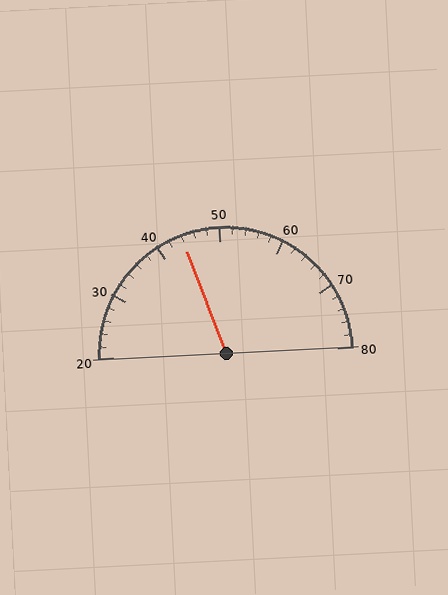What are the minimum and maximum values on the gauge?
The gauge ranges from 20 to 80.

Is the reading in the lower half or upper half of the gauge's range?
The reading is in the lower half of the range (20 to 80).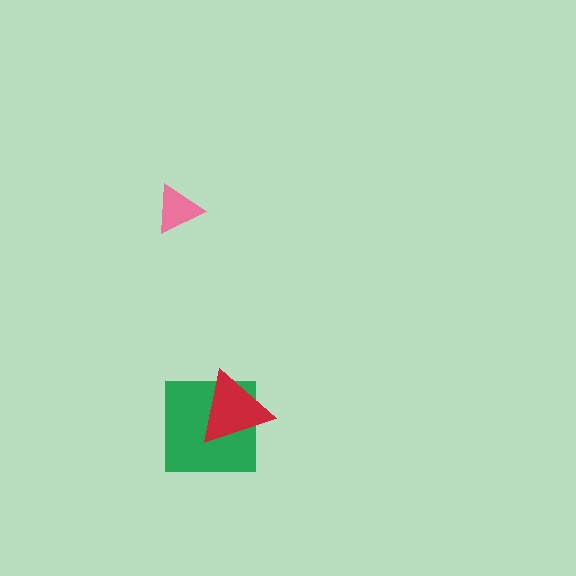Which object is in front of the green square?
The red triangle is in front of the green square.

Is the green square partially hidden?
Yes, it is partially covered by another shape.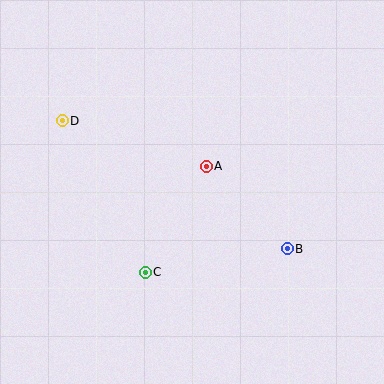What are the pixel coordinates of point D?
Point D is at (62, 121).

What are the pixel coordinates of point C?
Point C is at (145, 272).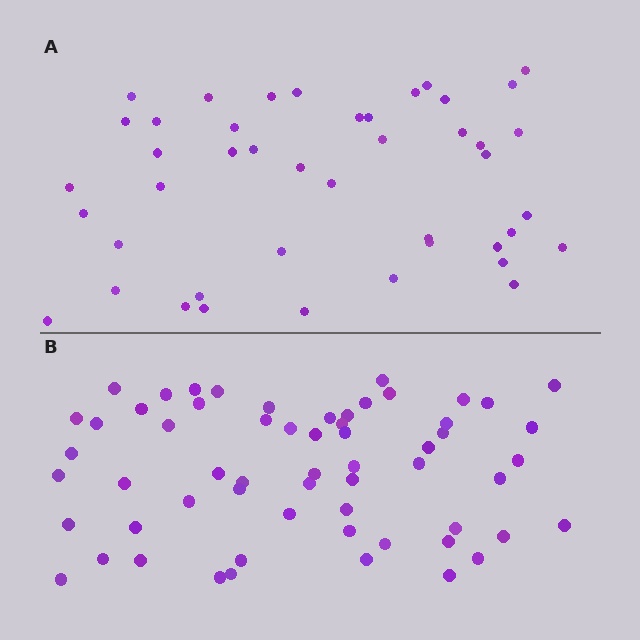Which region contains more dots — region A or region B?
Region B (the bottom region) has more dots.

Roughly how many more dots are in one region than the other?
Region B has approximately 15 more dots than region A.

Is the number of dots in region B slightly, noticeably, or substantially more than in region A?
Region B has noticeably more, but not dramatically so. The ratio is roughly 1.4 to 1.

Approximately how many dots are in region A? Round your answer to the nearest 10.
About 40 dots. (The exact count is 44, which rounds to 40.)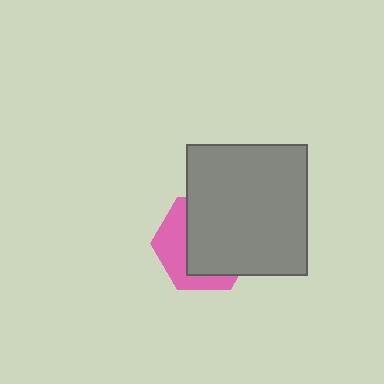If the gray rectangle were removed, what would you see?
You would see the complete pink hexagon.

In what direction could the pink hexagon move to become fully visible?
The pink hexagon could move toward the lower-left. That would shift it out from behind the gray rectangle entirely.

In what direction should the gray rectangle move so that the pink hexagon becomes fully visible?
The gray rectangle should move toward the upper-right. That is the shortest direction to clear the overlap and leave the pink hexagon fully visible.